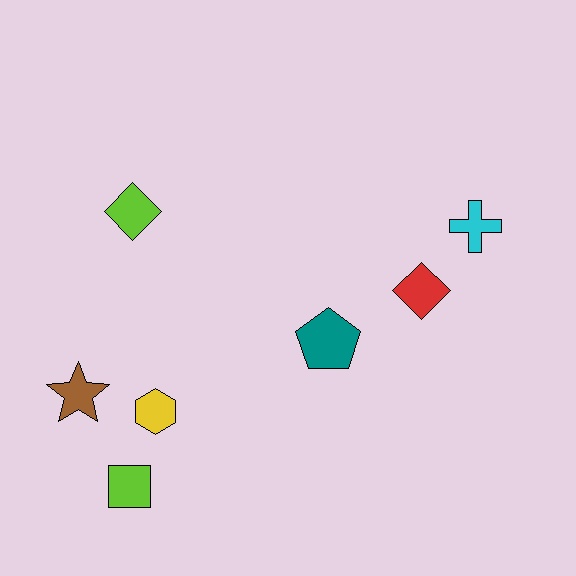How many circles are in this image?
There are no circles.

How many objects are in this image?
There are 7 objects.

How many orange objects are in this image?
There are no orange objects.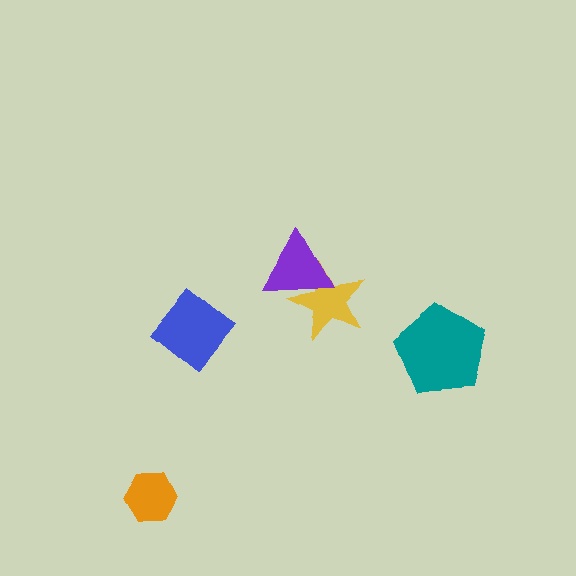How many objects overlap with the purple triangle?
1 object overlaps with the purple triangle.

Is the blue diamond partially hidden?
No, no other shape covers it.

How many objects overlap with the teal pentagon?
0 objects overlap with the teal pentagon.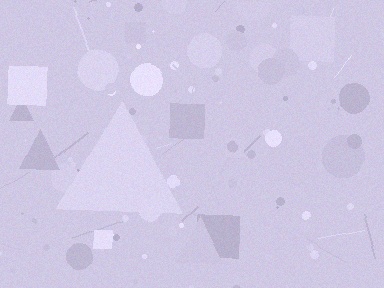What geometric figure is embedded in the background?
A triangle is embedded in the background.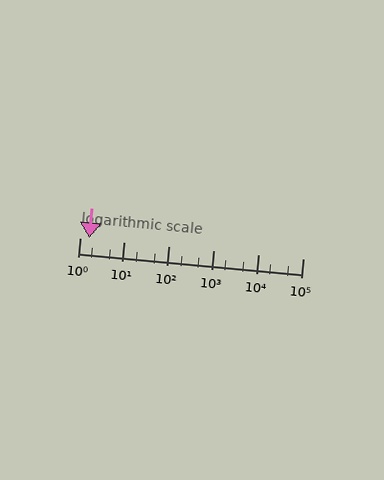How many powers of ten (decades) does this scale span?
The scale spans 5 decades, from 1 to 100000.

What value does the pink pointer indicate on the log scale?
The pointer indicates approximately 1.6.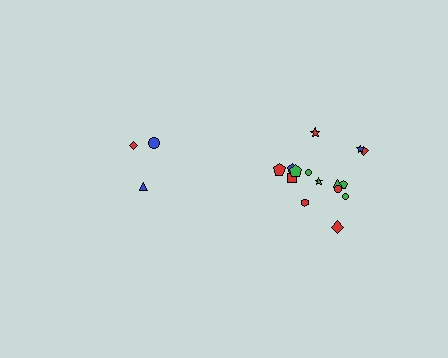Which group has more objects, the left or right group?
The right group.